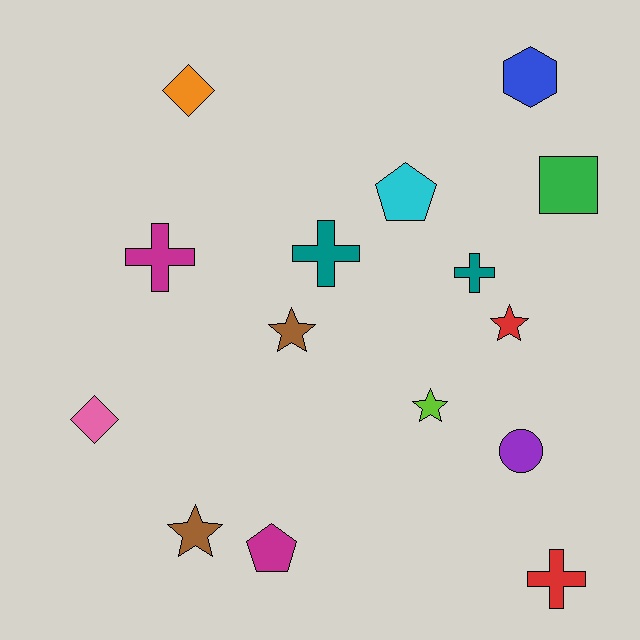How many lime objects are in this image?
There is 1 lime object.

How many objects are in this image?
There are 15 objects.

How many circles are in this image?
There is 1 circle.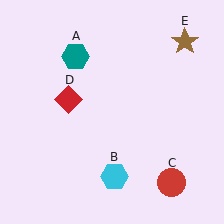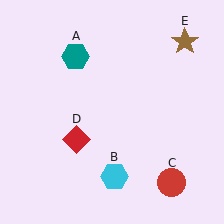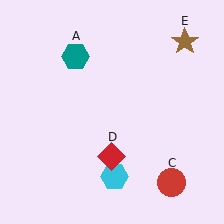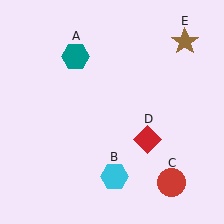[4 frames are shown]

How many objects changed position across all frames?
1 object changed position: red diamond (object D).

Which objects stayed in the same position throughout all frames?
Teal hexagon (object A) and cyan hexagon (object B) and red circle (object C) and brown star (object E) remained stationary.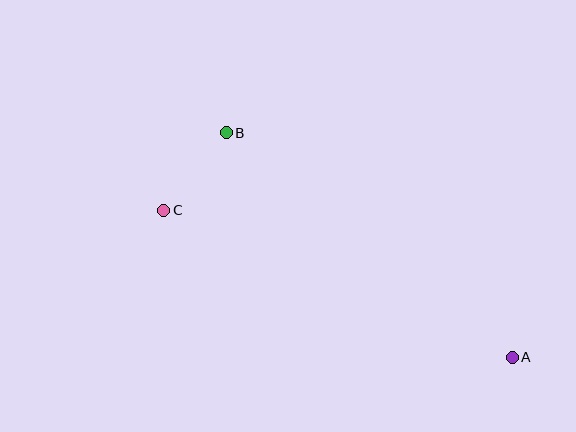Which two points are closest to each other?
Points B and C are closest to each other.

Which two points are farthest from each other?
Points A and C are farthest from each other.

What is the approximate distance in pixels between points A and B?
The distance between A and B is approximately 364 pixels.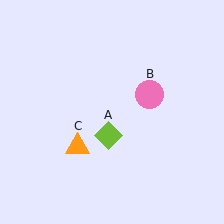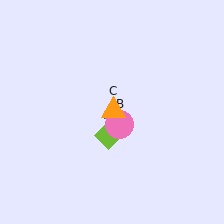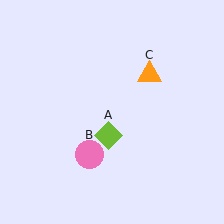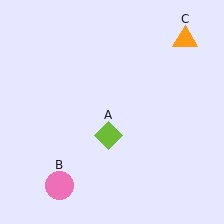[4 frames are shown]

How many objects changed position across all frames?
2 objects changed position: pink circle (object B), orange triangle (object C).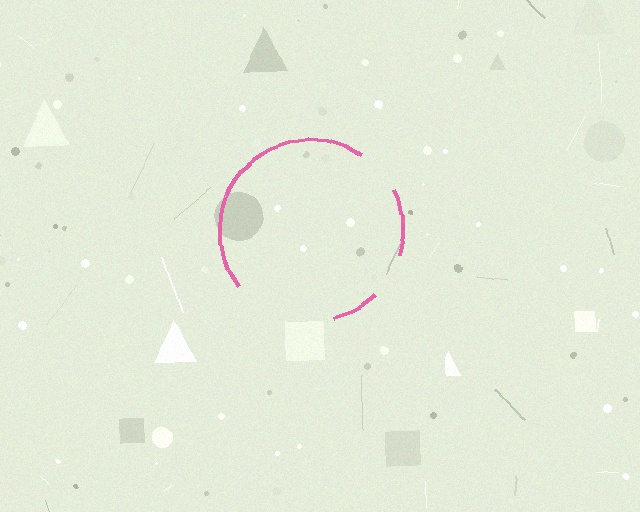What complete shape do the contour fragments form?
The contour fragments form a circle.